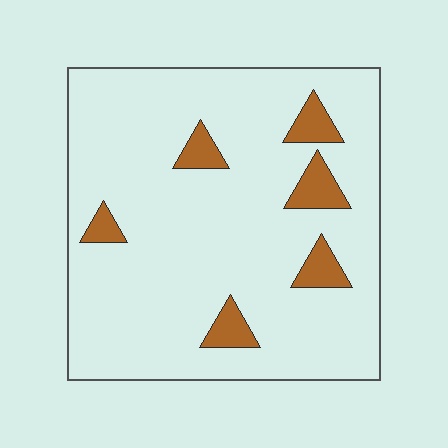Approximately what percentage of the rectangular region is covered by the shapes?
Approximately 10%.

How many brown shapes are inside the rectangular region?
6.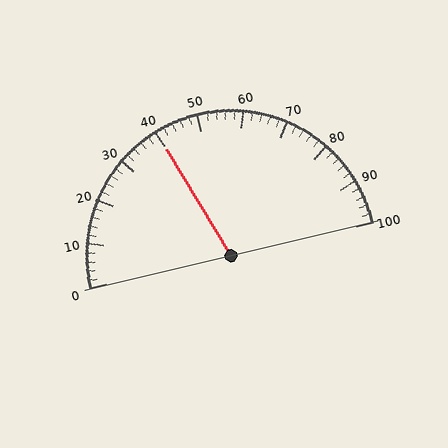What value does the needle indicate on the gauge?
The needle indicates approximately 40.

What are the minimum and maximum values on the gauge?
The gauge ranges from 0 to 100.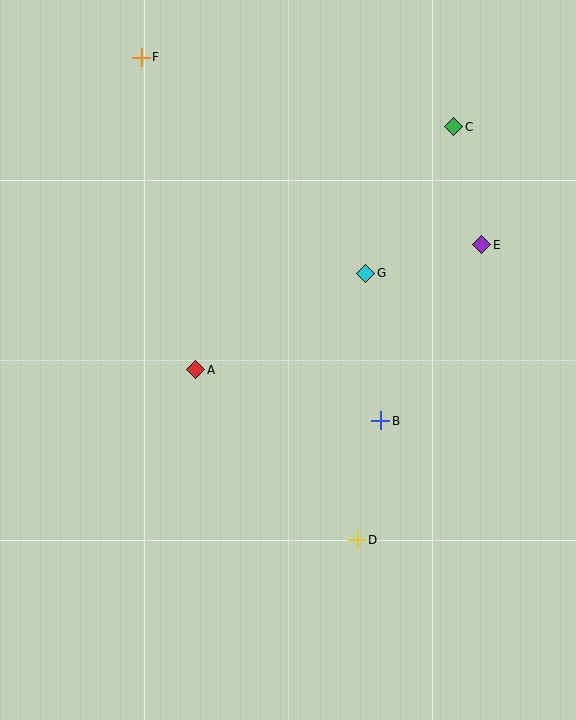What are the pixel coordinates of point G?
Point G is at (366, 273).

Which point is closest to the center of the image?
Point A at (196, 370) is closest to the center.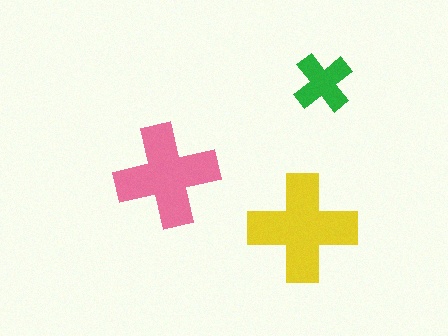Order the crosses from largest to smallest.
the yellow one, the pink one, the green one.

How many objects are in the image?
There are 3 objects in the image.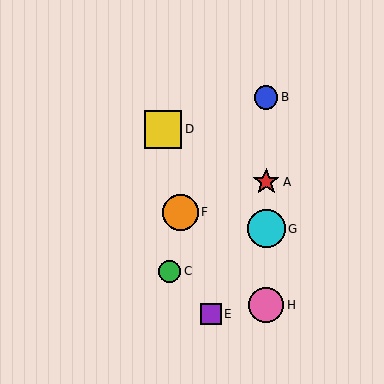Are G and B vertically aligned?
Yes, both are at x≈266.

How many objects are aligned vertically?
4 objects (A, B, G, H) are aligned vertically.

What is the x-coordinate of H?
Object H is at x≈266.